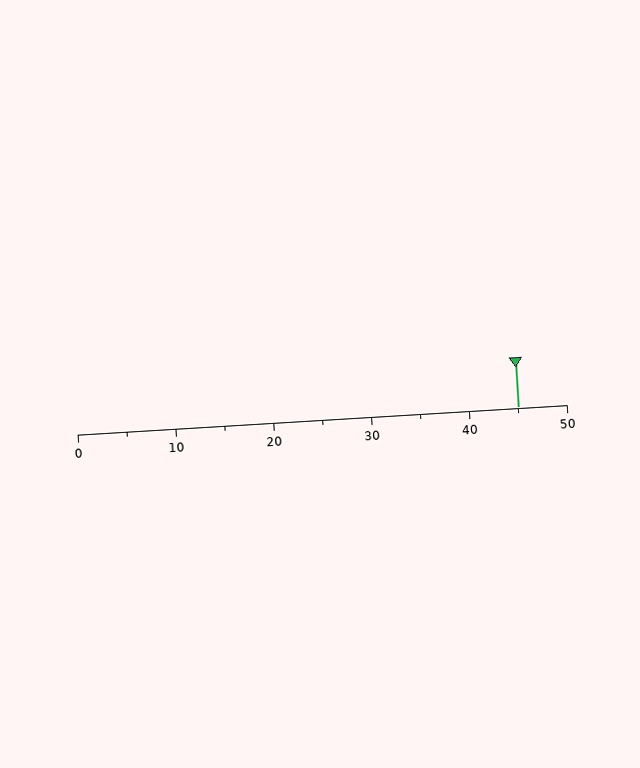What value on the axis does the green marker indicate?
The marker indicates approximately 45.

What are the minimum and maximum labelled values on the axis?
The axis runs from 0 to 50.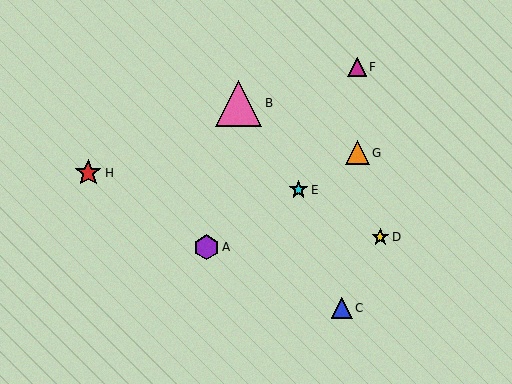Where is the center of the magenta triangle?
The center of the magenta triangle is at (357, 67).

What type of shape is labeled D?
Shape D is a yellow star.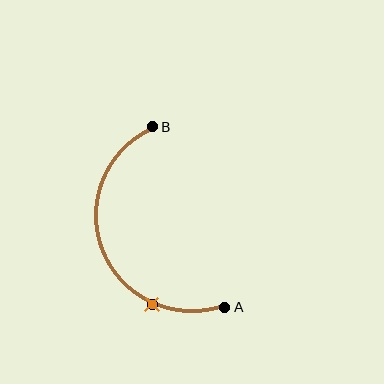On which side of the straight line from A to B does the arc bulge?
The arc bulges to the left of the straight line connecting A and B.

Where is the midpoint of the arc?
The arc midpoint is the point on the curve farthest from the straight line joining A and B. It sits to the left of that line.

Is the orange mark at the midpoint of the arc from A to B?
No. The orange mark lies on the arc but is closer to endpoint A. The arc midpoint would be at the point on the curve equidistant along the arc from both A and B.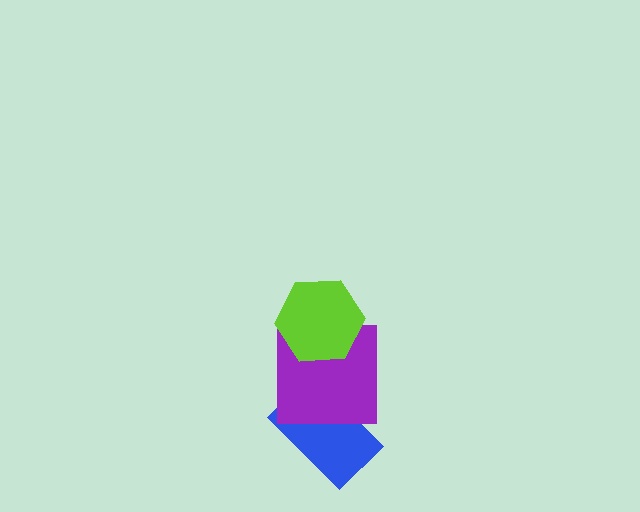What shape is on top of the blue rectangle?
The purple square is on top of the blue rectangle.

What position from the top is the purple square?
The purple square is 2nd from the top.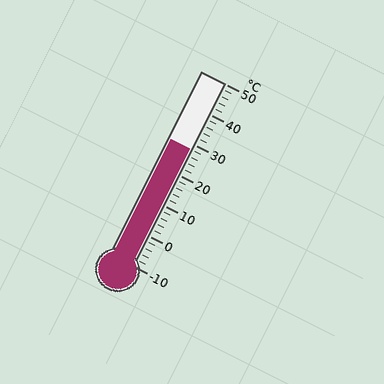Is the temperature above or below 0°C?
The temperature is above 0°C.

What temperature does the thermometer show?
The thermometer shows approximately 28°C.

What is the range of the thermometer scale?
The thermometer scale ranges from -10°C to 50°C.